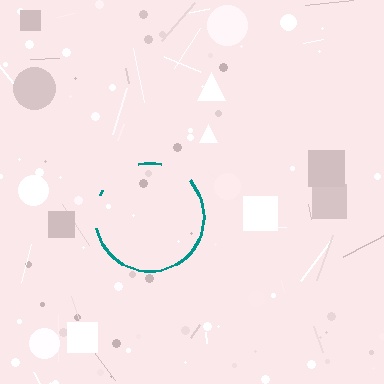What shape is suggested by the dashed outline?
The dashed outline suggests a circle.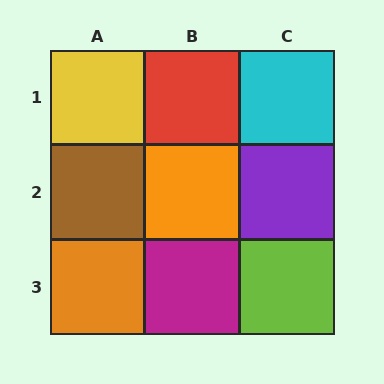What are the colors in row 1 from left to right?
Yellow, red, cyan.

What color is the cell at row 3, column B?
Magenta.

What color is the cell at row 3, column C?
Lime.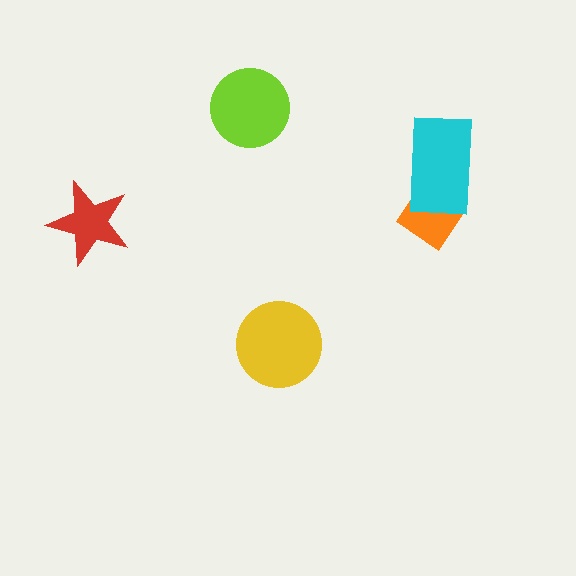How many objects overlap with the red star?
0 objects overlap with the red star.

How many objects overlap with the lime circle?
0 objects overlap with the lime circle.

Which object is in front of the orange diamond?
The cyan rectangle is in front of the orange diamond.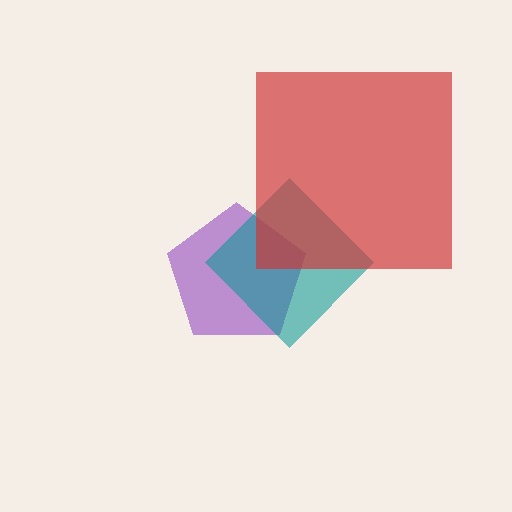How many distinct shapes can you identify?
There are 3 distinct shapes: a purple pentagon, a teal diamond, a red square.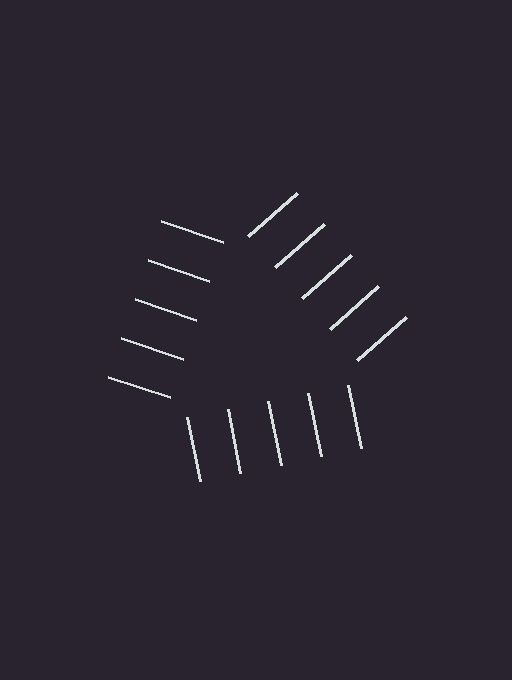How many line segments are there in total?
15 — 5 along each of the 3 edges.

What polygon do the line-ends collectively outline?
An illusory triangle — the line segments terminate on its edges but no continuous stroke is drawn.